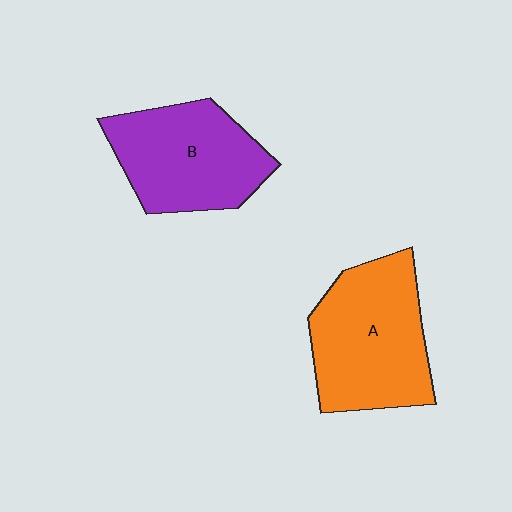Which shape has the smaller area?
Shape B (purple).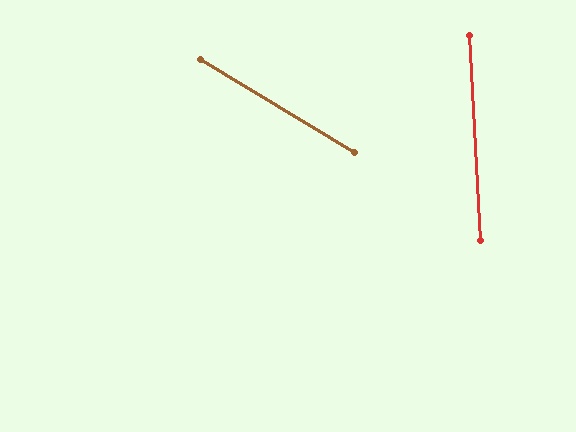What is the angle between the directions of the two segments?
Approximately 56 degrees.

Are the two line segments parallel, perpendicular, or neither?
Neither parallel nor perpendicular — they differ by about 56°.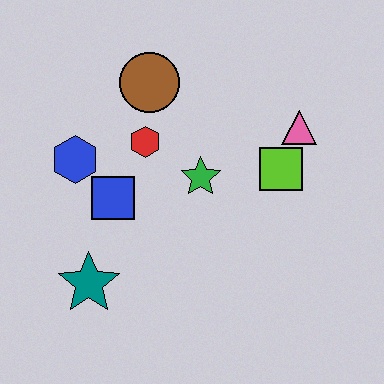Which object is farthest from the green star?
The teal star is farthest from the green star.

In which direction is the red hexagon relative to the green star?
The red hexagon is to the left of the green star.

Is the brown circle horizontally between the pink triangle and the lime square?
No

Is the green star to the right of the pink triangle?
No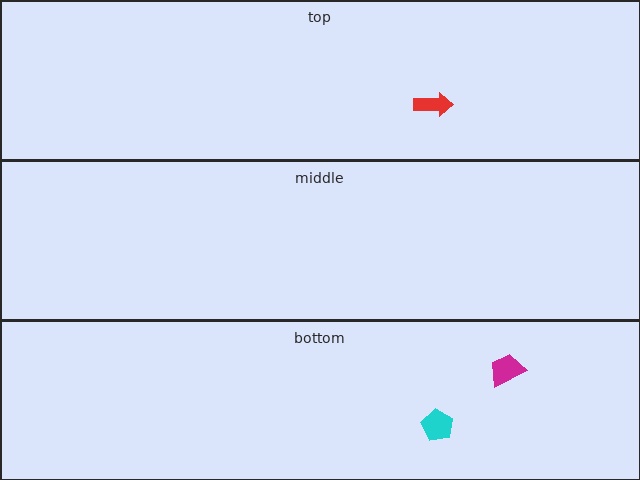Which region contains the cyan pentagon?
The bottom region.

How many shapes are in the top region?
1.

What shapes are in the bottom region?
The cyan pentagon, the magenta trapezoid.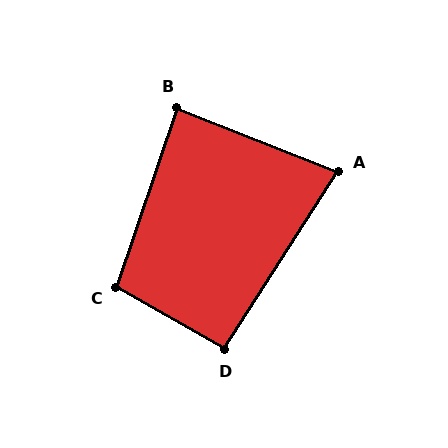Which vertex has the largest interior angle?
C, at approximately 101 degrees.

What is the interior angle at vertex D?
Approximately 93 degrees (approximately right).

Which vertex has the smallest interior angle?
A, at approximately 79 degrees.